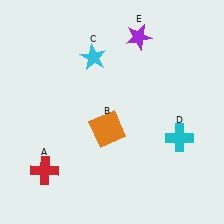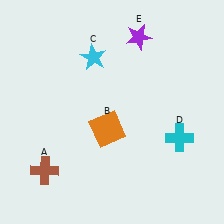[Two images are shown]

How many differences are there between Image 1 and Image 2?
There is 1 difference between the two images.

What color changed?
The cross (A) changed from red in Image 1 to brown in Image 2.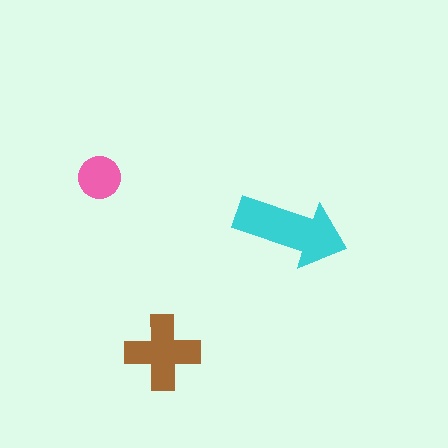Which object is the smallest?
The pink circle.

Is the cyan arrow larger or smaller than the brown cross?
Larger.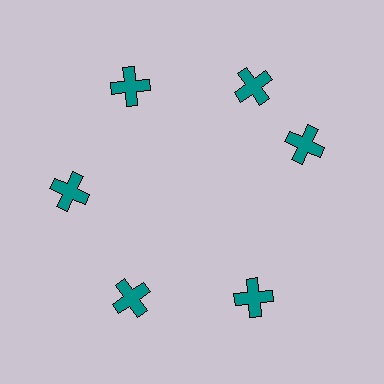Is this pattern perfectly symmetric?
No. The 6 teal crosses are arranged in a ring, but one element near the 3 o'clock position is rotated out of alignment along the ring, breaking the 6-fold rotational symmetry.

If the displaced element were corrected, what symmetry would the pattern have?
It would have 6-fold rotational symmetry — the pattern would map onto itself every 60 degrees.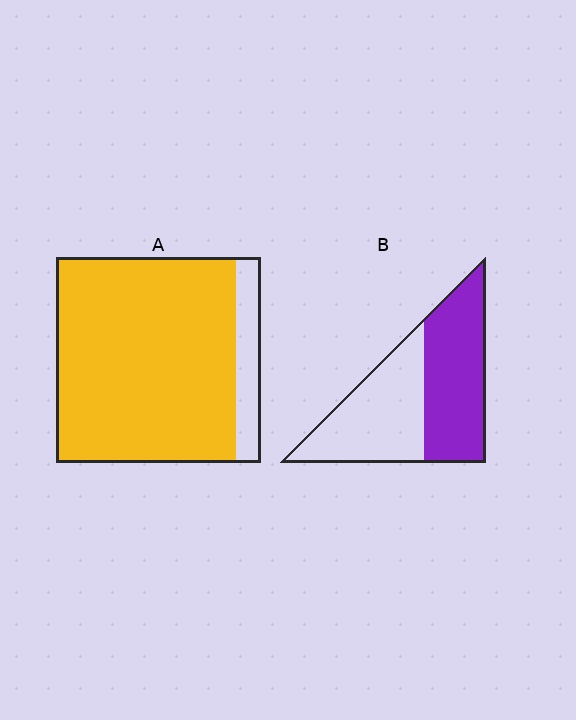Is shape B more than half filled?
Roughly half.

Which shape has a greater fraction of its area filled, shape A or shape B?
Shape A.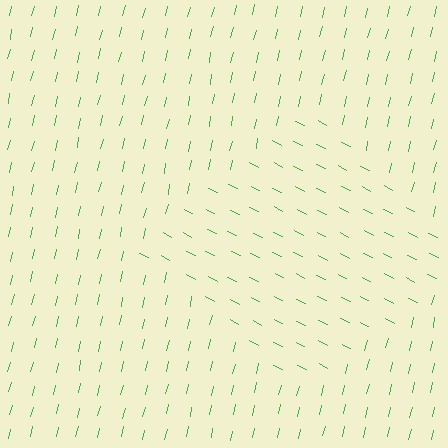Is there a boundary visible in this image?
Yes, there is a texture boundary formed by a change in line orientation.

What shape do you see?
I see a diamond.